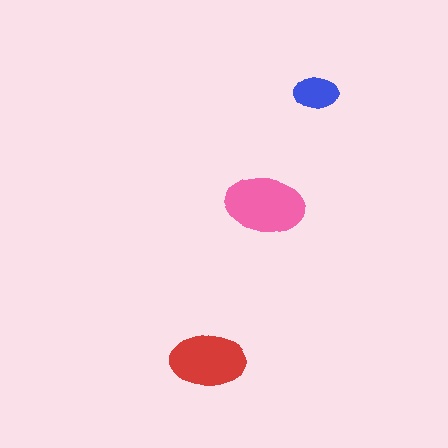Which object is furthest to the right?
The blue ellipse is rightmost.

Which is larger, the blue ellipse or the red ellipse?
The red one.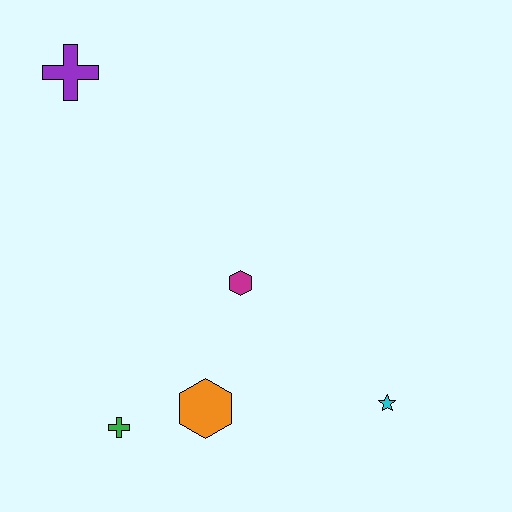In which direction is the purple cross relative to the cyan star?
The purple cross is above the cyan star.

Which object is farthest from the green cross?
The purple cross is farthest from the green cross.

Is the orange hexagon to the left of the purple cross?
No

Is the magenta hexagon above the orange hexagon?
Yes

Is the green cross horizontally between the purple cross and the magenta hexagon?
Yes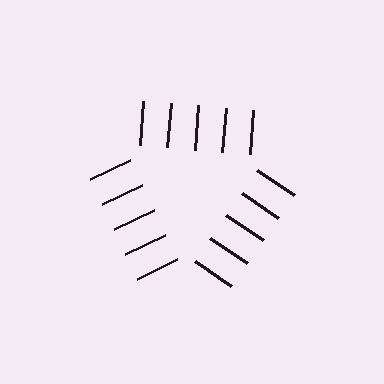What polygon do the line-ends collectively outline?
An illusory triangle — the line segments terminate on its edges but no continuous stroke is drawn.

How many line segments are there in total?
15 — 5 along each of the 3 edges.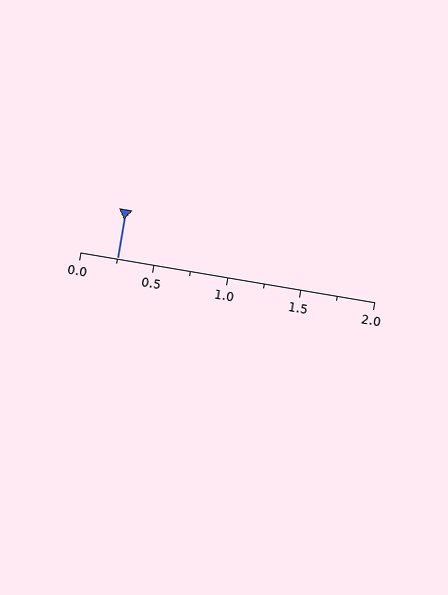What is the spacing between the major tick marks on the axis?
The major ticks are spaced 0.5 apart.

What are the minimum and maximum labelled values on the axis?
The axis runs from 0.0 to 2.0.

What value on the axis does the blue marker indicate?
The marker indicates approximately 0.25.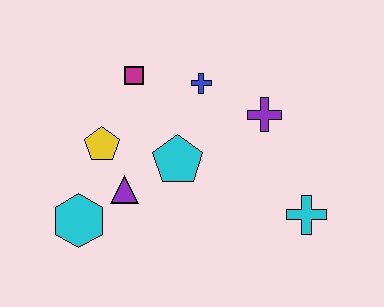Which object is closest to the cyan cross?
The purple cross is closest to the cyan cross.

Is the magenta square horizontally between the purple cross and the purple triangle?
Yes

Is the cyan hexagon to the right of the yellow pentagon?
No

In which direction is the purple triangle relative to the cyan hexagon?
The purple triangle is to the right of the cyan hexagon.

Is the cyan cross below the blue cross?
Yes